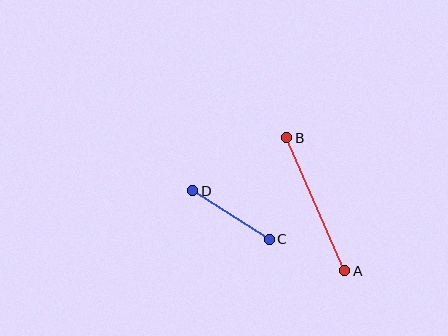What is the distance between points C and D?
The distance is approximately 90 pixels.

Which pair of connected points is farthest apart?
Points A and B are farthest apart.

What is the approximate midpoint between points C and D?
The midpoint is at approximately (231, 215) pixels.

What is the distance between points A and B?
The distance is approximately 145 pixels.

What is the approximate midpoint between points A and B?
The midpoint is at approximately (316, 204) pixels.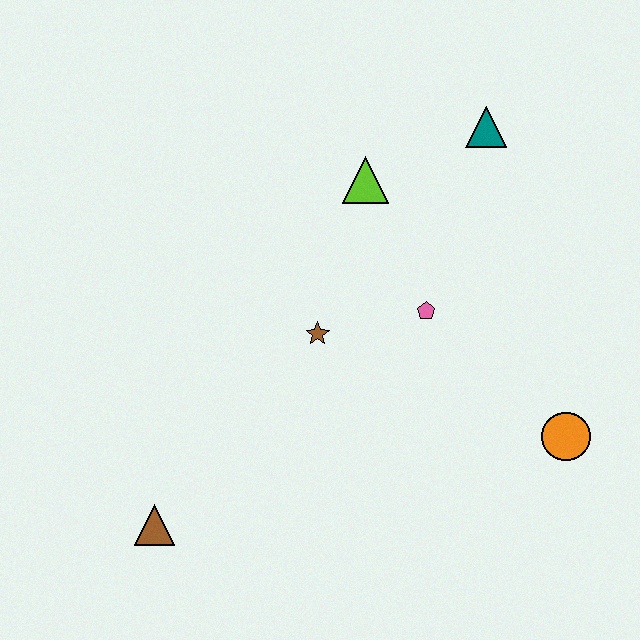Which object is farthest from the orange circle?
The brown triangle is farthest from the orange circle.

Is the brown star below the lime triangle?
Yes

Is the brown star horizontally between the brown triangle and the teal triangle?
Yes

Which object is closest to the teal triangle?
The lime triangle is closest to the teal triangle.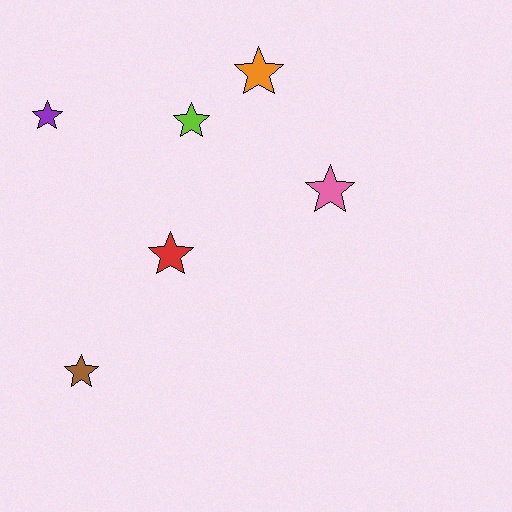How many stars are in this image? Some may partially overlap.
There are 6 stars.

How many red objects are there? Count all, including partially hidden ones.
There is 1 red object.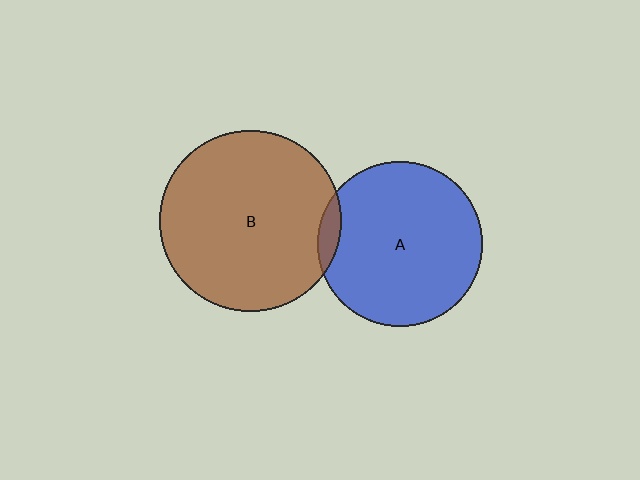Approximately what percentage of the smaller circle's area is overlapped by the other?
Approximately 5%.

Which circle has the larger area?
Circle B (brown).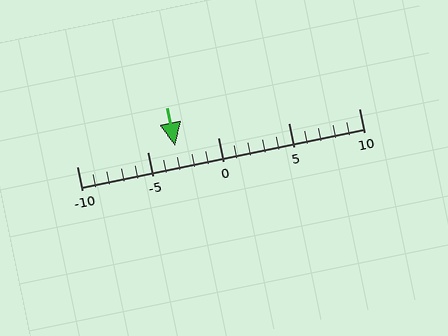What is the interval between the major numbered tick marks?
The major tick marks are spaced 5 units apart.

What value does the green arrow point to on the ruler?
The green arrow points to approximately -3.